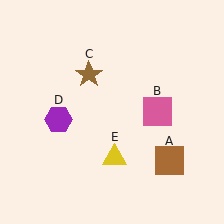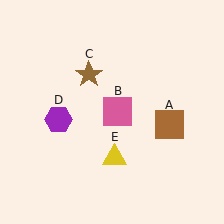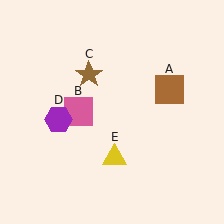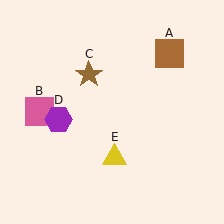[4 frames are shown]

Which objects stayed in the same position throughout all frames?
Brown star (object C) and purple hexagon (object D) and yellow triangle (object E) remained stationary.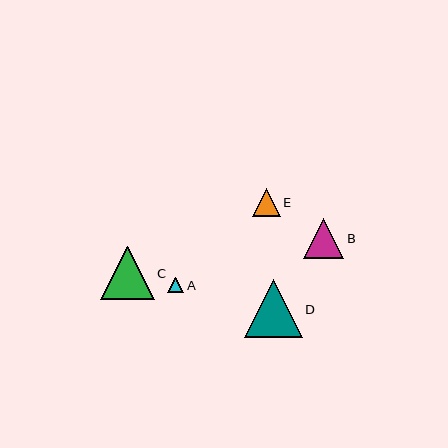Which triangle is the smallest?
Triangle A is the smallest with a size of approximately 16 pixels.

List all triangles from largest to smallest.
From largest to smallest: D, C, B, E, A.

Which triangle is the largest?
Triangle D is the largest with a size of approximately 58 pixels.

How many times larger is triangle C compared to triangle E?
Triangle C is approximately 1.9 times the size of triangle E.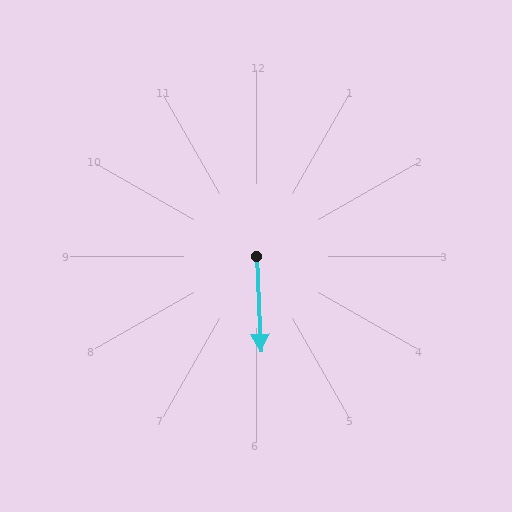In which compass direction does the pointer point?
South.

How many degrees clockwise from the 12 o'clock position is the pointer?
Approximately 177 degrees.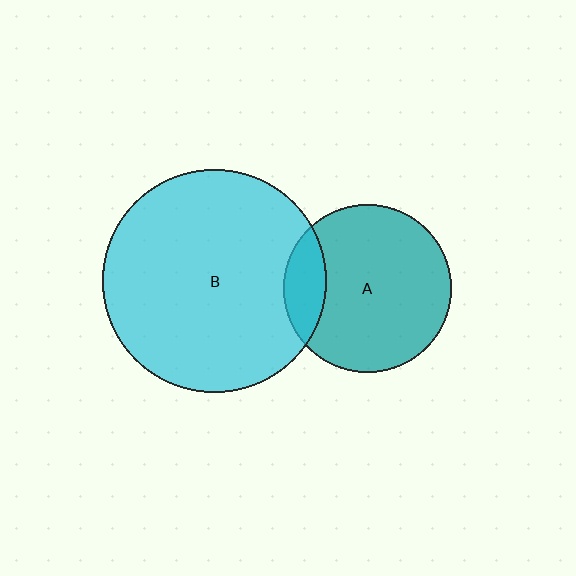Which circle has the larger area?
Circle B (cyan).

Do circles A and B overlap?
Yes.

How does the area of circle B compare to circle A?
Approximately 1.8 times.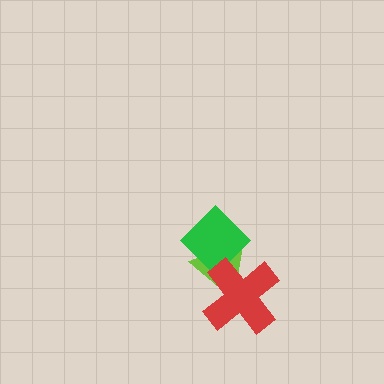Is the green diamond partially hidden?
Yes, it is partially covered by another shape.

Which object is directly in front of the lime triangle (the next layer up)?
The green diamond is directly in front of the lime triangle.